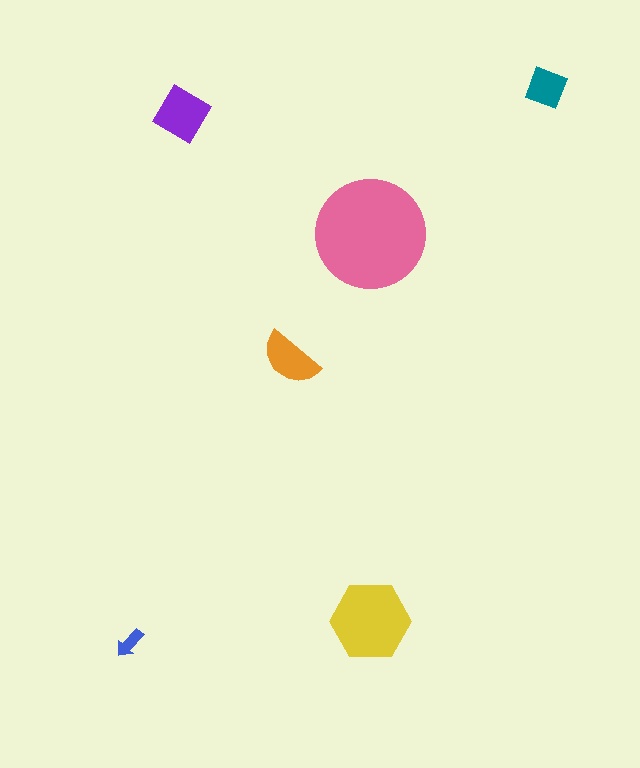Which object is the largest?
The pink circle.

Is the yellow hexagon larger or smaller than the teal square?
Larger.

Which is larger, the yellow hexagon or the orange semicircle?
The yellow hexagon.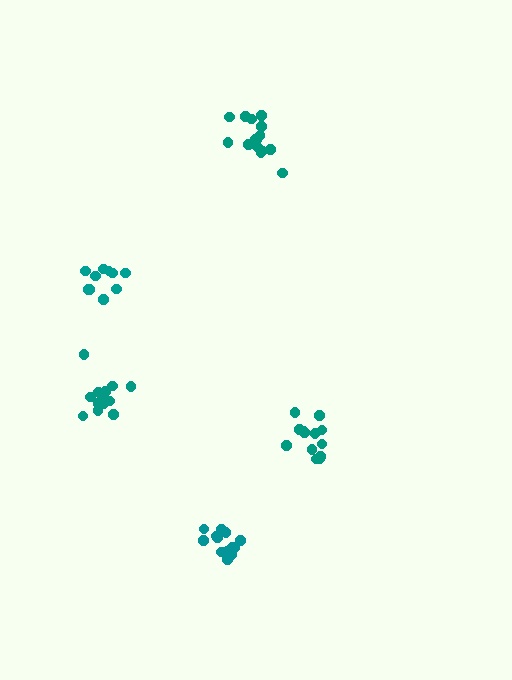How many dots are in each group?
Group 1: 15 dots, Group 2: 10 dots, Group 3: 14 dots, Group 4: 14 dots, Group 5: 13 dots (66 total).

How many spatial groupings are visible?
There are 5 spatial groupings.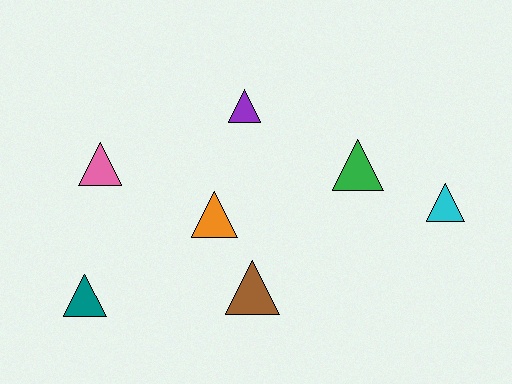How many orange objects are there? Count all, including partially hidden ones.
There is 1 orange object.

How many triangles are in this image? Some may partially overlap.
There are 7 triangles.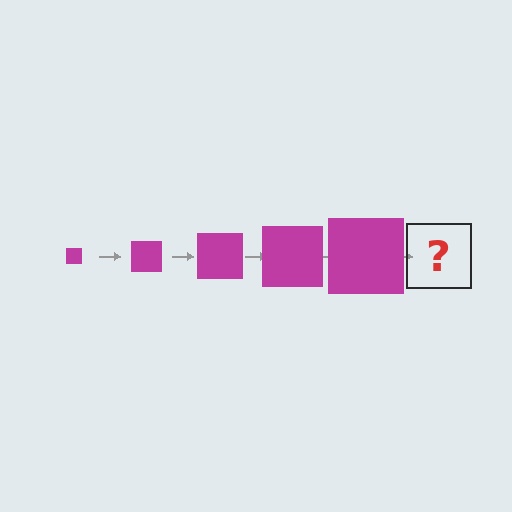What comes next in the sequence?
The next element should be a magenta square, larger than the previous one.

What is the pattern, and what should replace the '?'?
The pattern is that the square gets progressively larger each step. The '?' should be a magenta square, larger than the previous one.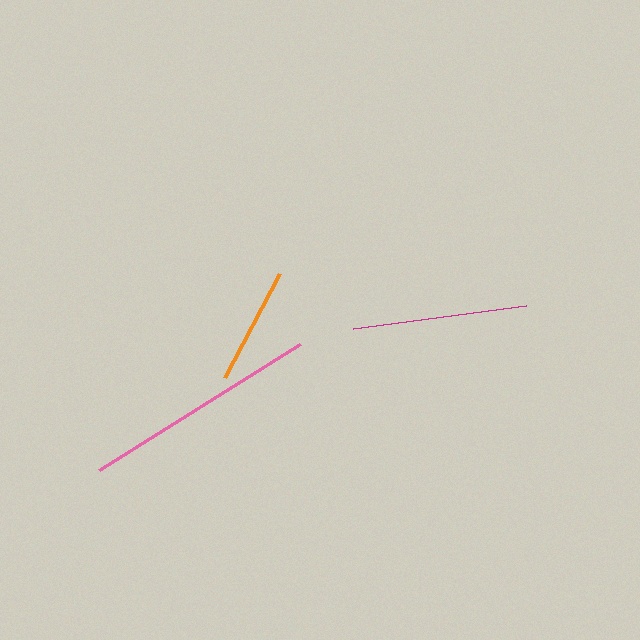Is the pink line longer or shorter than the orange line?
The pink line is longer than the orange line.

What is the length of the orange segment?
The orange segment is approximately 118 pixels long.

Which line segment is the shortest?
The orange line is the shortest at approximately 118 pixels.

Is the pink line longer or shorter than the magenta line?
The pink line is longer than the magenta line.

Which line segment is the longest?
The pink line is the longest at approximately 237 pixels.